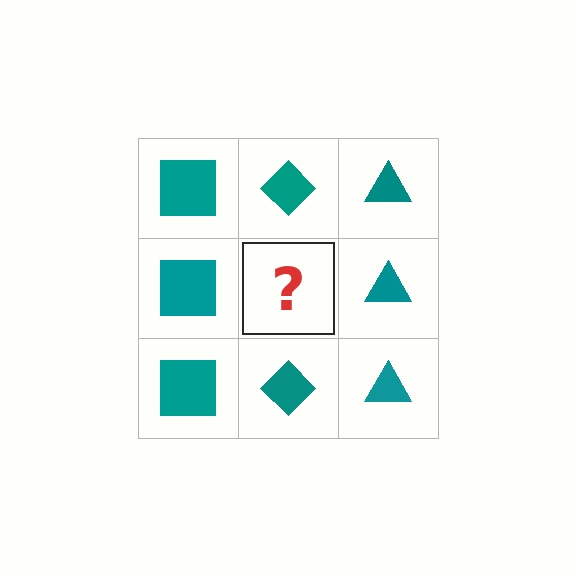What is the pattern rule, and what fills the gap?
The rule is that each column has a consistent shape. The gap should be filled with a teal diamond.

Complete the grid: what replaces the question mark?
The question mark should be replaced with a teal diamond.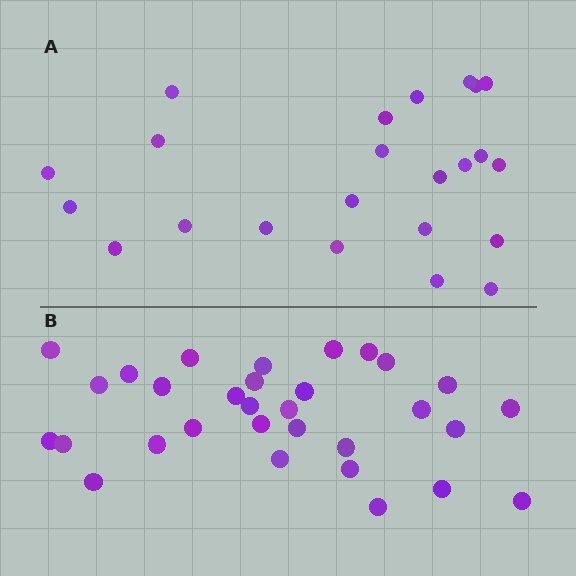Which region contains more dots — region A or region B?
Region B (the bottom region) has more dots.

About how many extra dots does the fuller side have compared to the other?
Region B has roughly 8 or so more dots than region A.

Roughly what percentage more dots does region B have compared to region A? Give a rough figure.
About 35% more.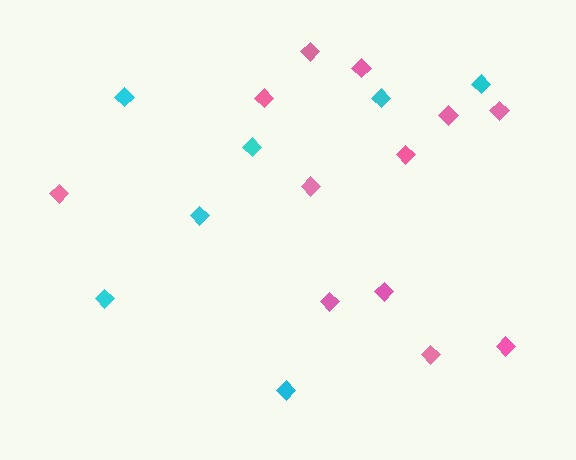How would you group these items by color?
There are 2 groups: one group of pink diamonds (12) and one group of cyan diamonds (7).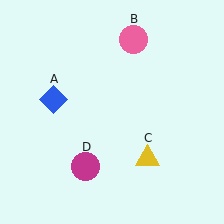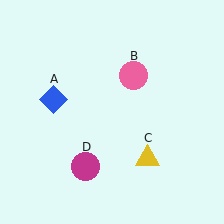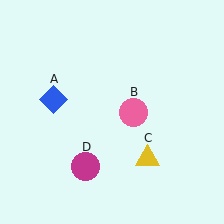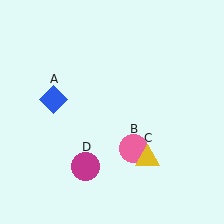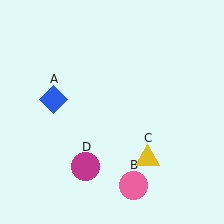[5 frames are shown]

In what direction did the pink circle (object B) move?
The pink circle (object B) moved down.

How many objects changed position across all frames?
1 object changed position: pink circle (object B).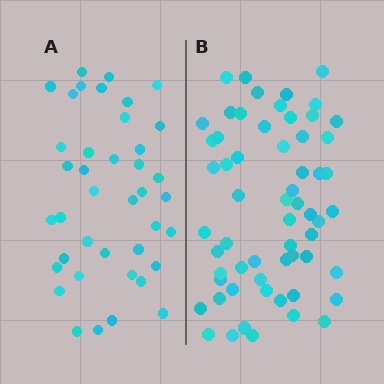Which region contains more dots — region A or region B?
Region B (the right region) has more dots.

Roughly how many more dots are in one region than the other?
Region B has approximately 20 more dots than region A.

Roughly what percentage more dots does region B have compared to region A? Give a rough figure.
About 50% more.